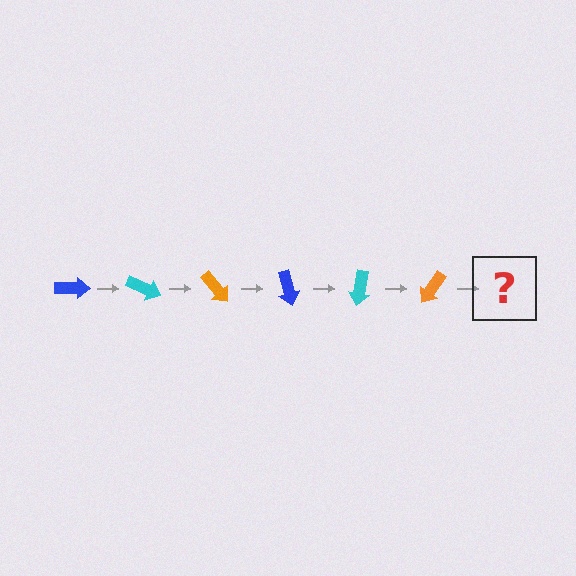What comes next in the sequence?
The next element should be a blue arrow, rotated 150 degrees from the start.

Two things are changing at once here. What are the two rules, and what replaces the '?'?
The two rules are that it rotates 25 degrees each step and the color cycles through blue, cyan, and orange. The '?' should be a blue arrow, rotated 150 degrees from the start.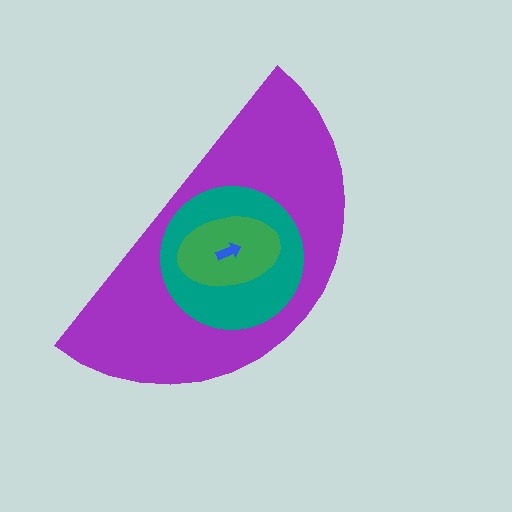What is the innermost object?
The blue arrow.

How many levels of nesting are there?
4.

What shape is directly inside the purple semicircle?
The teal circle.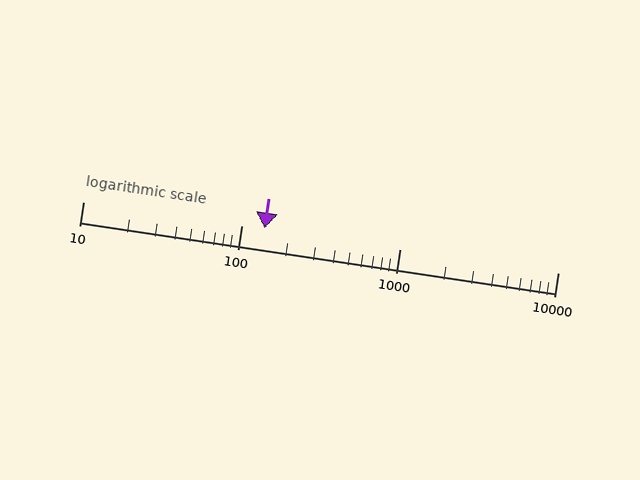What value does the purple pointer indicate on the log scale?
The pointer indicates approximately 140.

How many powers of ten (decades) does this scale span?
The scale spans 3 decades, from 10 to 10000.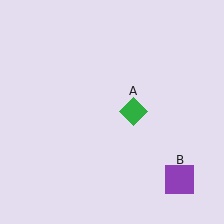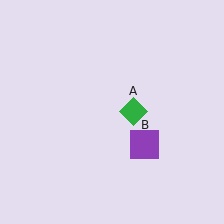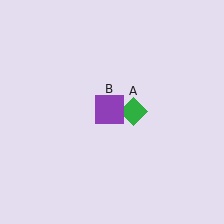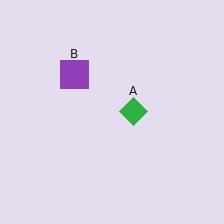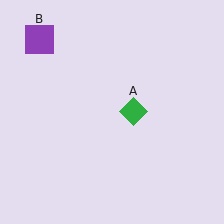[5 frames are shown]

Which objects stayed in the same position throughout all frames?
Green diamond (object A) remained stationary.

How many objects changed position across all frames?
1 object changed position: purple square (object B).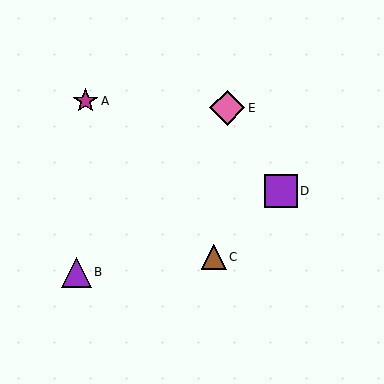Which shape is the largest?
The pink diamond (labeled E) is the largest.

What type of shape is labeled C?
Shape C is a brown triangle.